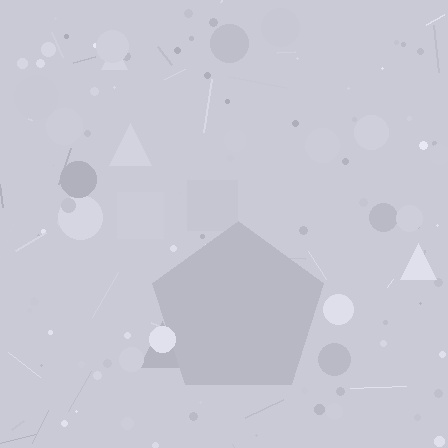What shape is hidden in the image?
A pentagon is hidden in the image.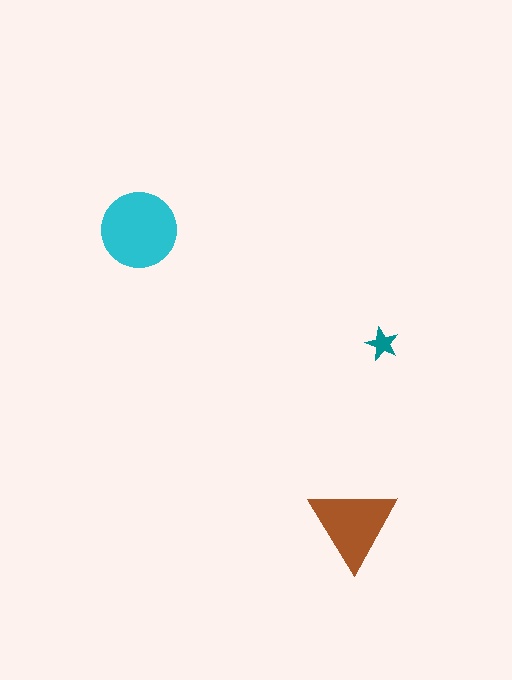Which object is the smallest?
The teal star.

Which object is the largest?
The cyan circle.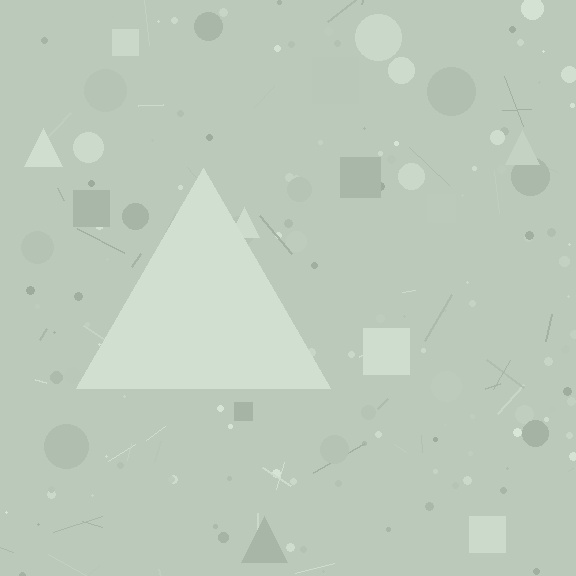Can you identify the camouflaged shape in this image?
The camouflaged shape is a triangle.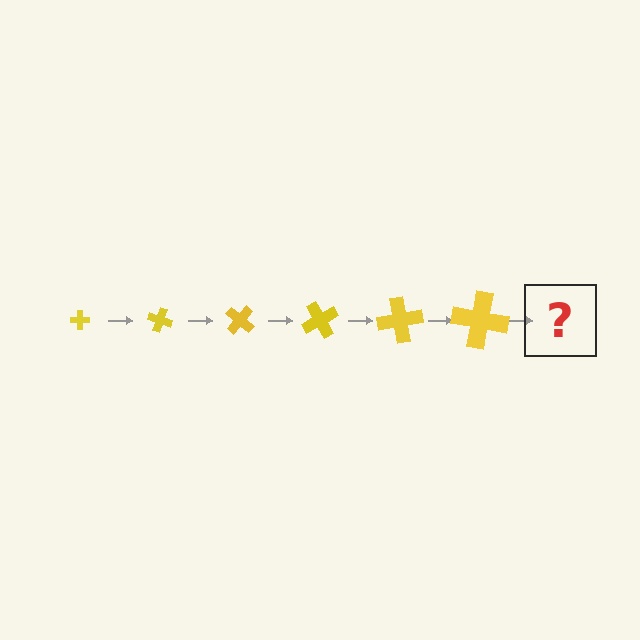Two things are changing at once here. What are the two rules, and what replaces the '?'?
The two rules are that the cross grows larger each step and it rotates 20 degrees each step. The '?' should be a cross, larger than the previous one and rotated 120 degrees from the start.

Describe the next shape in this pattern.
It should be a cross, larger than the previous one and rotated 120 degrees from the start.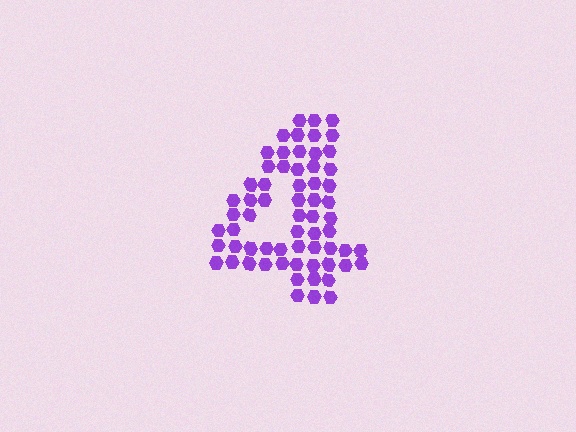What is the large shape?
The large shape is the digit 4.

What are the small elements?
The small elements are hexagons.